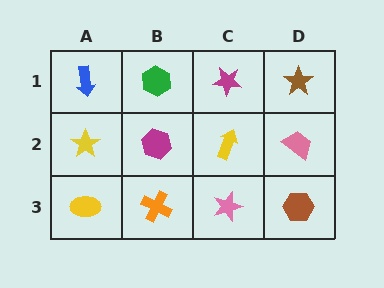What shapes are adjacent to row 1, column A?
A yellow star (row 2, column A), a green hexagon (row 1, column B).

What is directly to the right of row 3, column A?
An orange cross.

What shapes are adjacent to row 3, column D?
A pink trapezoid (row 2, column D), a pink star (row 3, column C).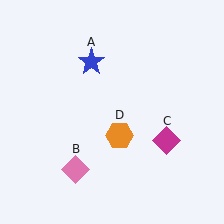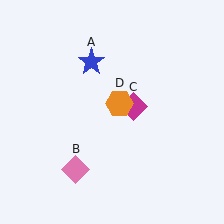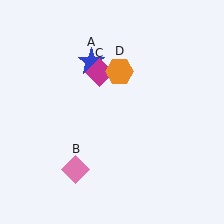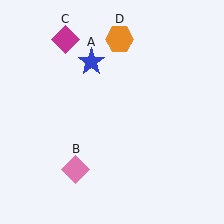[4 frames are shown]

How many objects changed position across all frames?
2 objects changed position: magenta diamond (object C), orange hexagon (object D).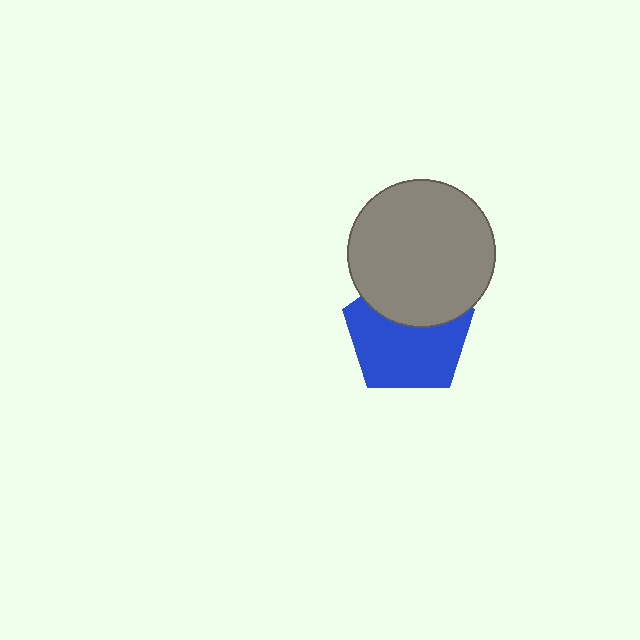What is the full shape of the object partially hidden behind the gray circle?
The partially hidden object is a blue pentagon.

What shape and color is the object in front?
The object in front is a gray circle.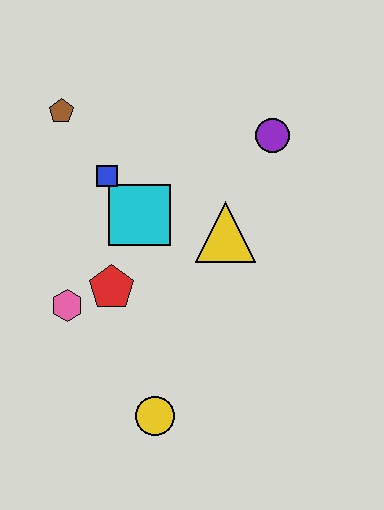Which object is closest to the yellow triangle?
The cyan square is closest to the yellow triangle.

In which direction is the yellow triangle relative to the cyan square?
The yellow triangle is to the right of the cyan square.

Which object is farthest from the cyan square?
The yellow circle is farthest from the cyan square.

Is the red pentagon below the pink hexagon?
No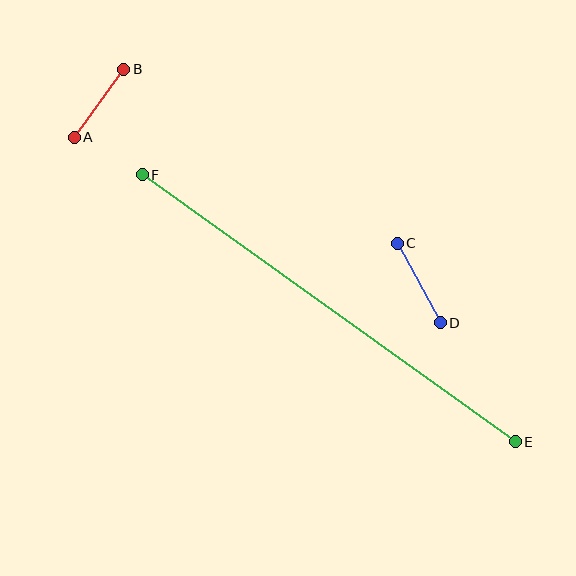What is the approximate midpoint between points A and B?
The midpoint is at approximately (99, 103) pixels.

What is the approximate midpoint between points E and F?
The midpoint is at approximately (329, 308) pixels.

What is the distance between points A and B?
The distance is approximately 84 pixels.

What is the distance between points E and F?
The distance is approximately 459 pixels.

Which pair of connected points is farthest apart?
Points E and F are farthest apart.